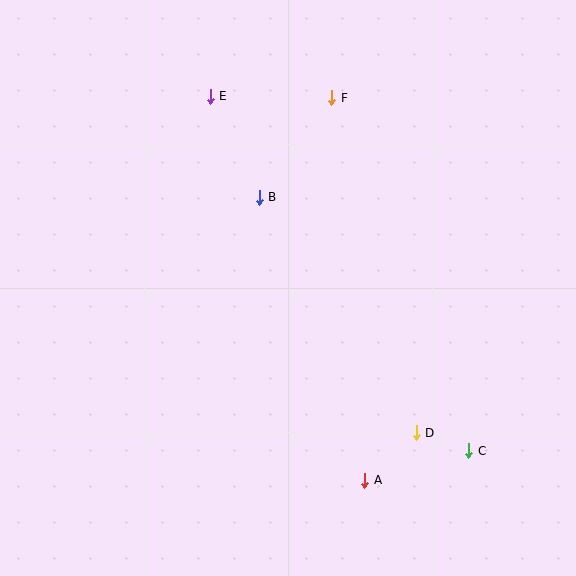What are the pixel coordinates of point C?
Point C is at (469, 451).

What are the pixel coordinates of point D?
Point D is at (416, 433).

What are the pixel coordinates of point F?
Point F is at (332, 98).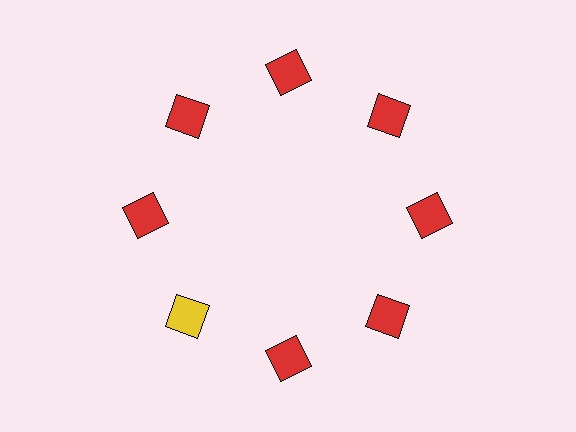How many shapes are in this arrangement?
There are 8 shapes arranged in a ring pattern.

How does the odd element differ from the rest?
It has a different color: yellow instead of red.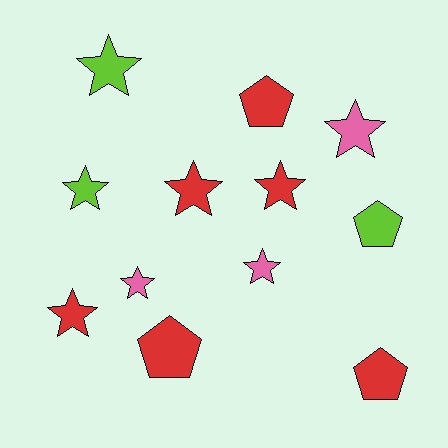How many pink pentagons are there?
There are no pink pentagons.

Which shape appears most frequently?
Star, with 8 objects.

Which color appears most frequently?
Red, with 6 objects.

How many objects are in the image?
There are 12 objects.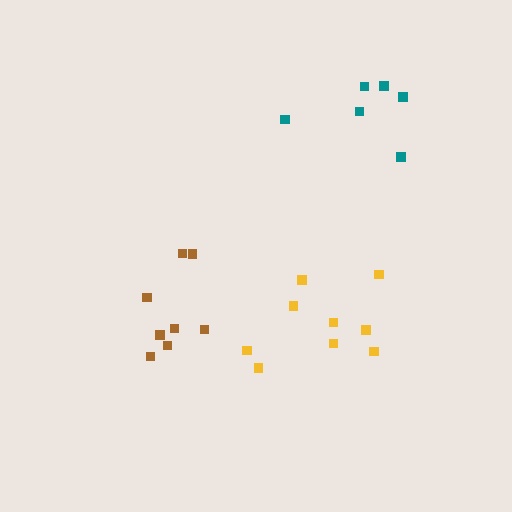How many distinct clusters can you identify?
There are 3 distinct clusters.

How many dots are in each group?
Group 1: 8 dots, Group 2: 6 dots, Group 3: 9 dots (23 total).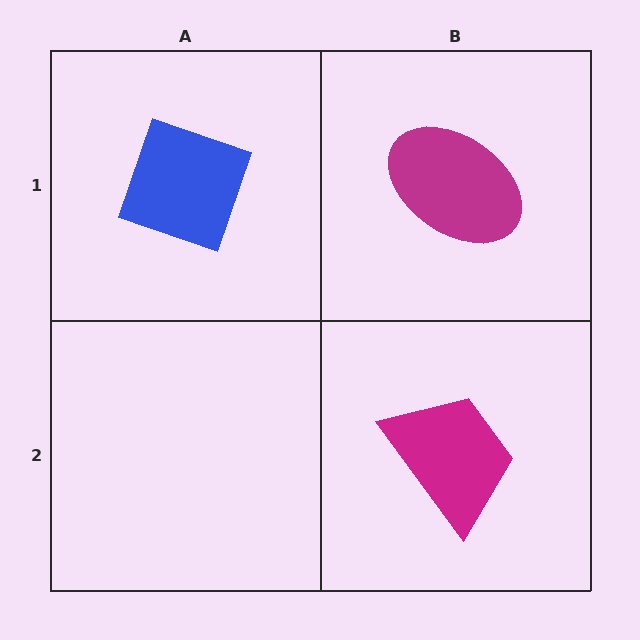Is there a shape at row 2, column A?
No, that cell is empty.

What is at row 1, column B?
A magenta ellipse.